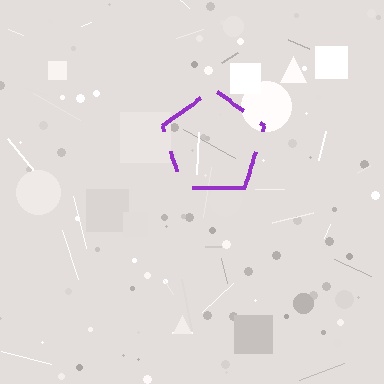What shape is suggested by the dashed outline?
The dashed outline suggests a pentagon.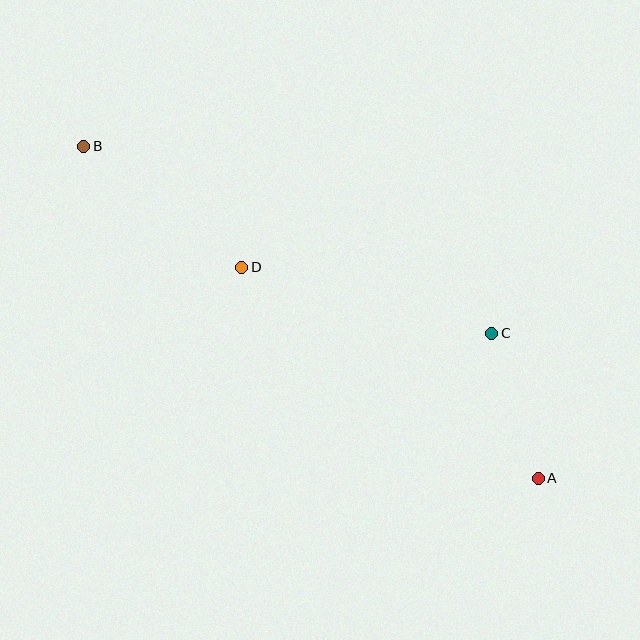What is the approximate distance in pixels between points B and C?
The distance between B and C is approximately 448 pixels.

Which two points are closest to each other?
Points A and C are closest to each other.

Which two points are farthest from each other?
Points A and B are farthest from each other.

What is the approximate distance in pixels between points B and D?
The distance between B and D is approximately 199 pixels.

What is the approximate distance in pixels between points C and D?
The distance between C and D is approximately 258 pixels.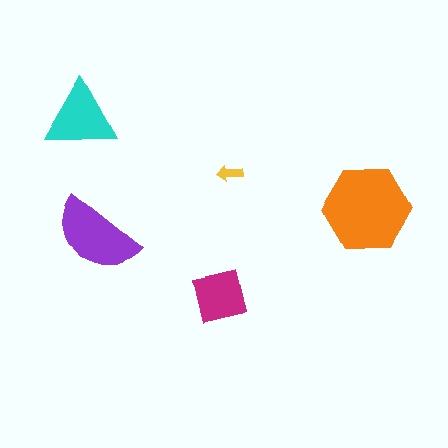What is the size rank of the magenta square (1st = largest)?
4th.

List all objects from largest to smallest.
The orange hexagon, the purple semicircle, the cyan triangle, the magenta square, the yellow arrow.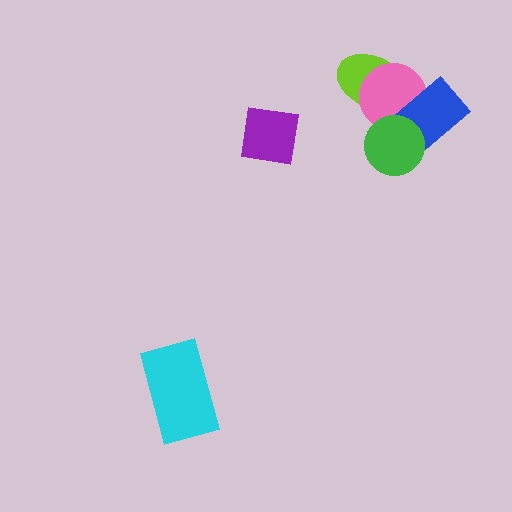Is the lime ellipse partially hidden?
Yes, it is partially covered by another shape.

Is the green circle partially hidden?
No, no other shape covers it.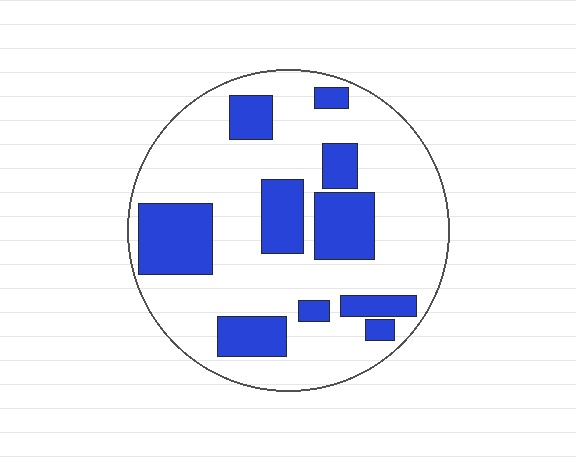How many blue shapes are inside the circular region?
10.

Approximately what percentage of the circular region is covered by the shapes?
Approximately 30%.